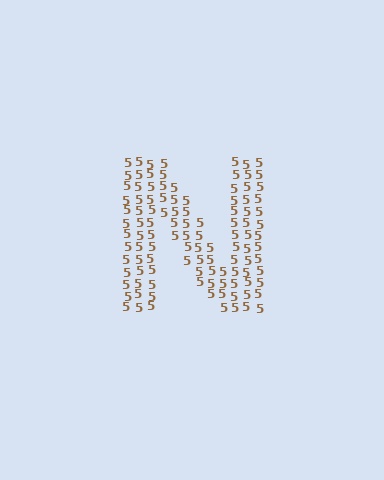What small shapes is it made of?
It is made of small digit 5's.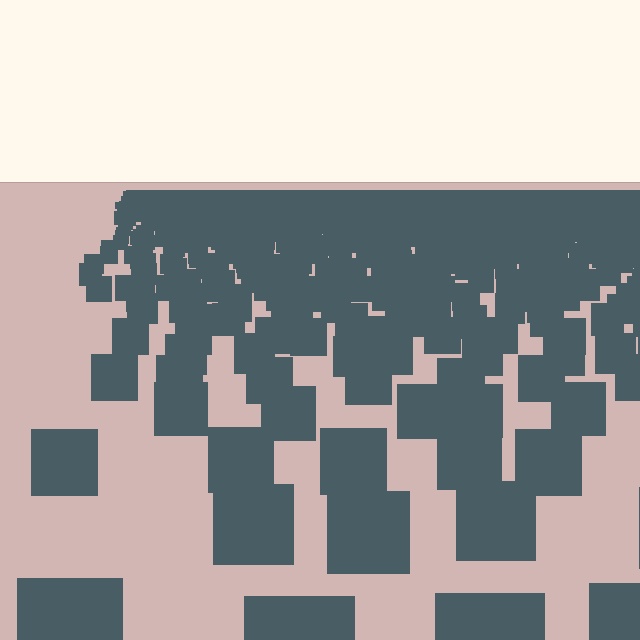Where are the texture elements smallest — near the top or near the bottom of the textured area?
Near the top.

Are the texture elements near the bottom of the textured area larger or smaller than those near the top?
Larger. Near the bottom, elements are closer to the viewer and appear at a bigger on-screen size.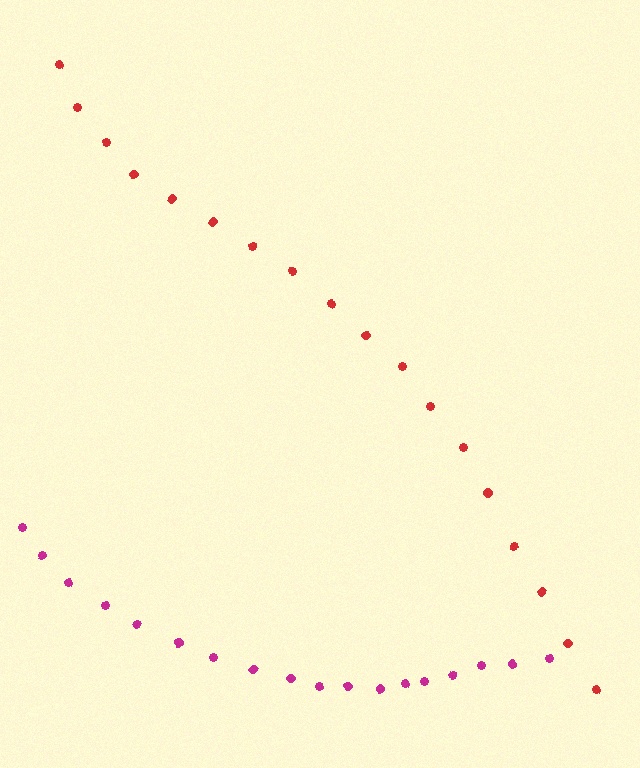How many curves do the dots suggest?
There are 2 distinct paths.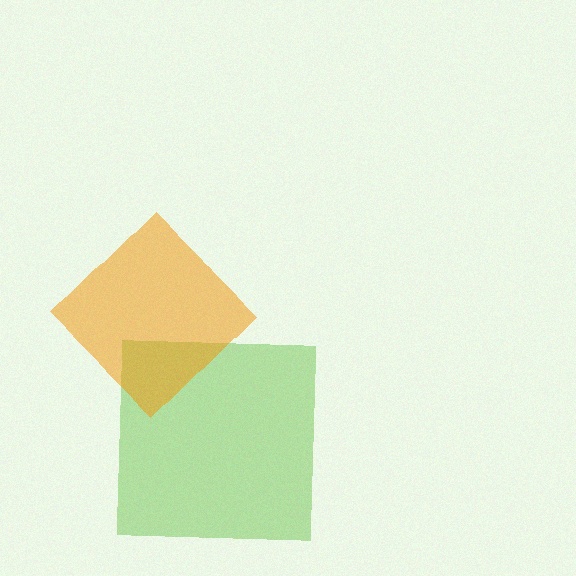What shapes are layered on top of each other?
The layered shapes are: a lime square, an orange diamond.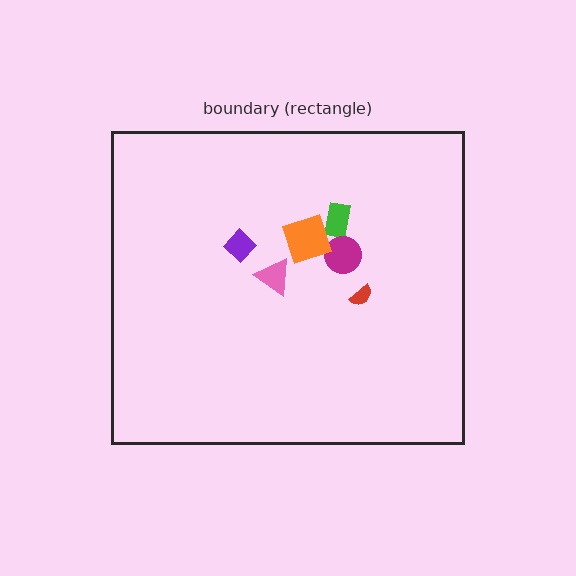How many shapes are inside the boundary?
6 inside, 0 outside.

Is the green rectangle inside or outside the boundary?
Inside.